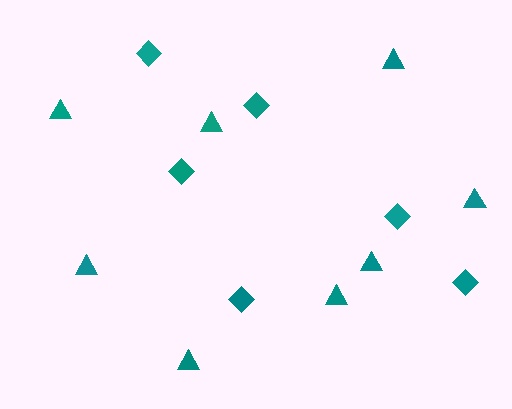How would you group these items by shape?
There are 2 groups: one group of diamonds (6) and one group of triangles (8).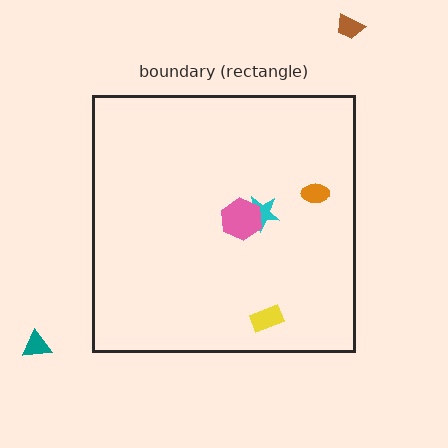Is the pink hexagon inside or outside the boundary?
Inside.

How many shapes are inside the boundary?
4 inside, 2 outside.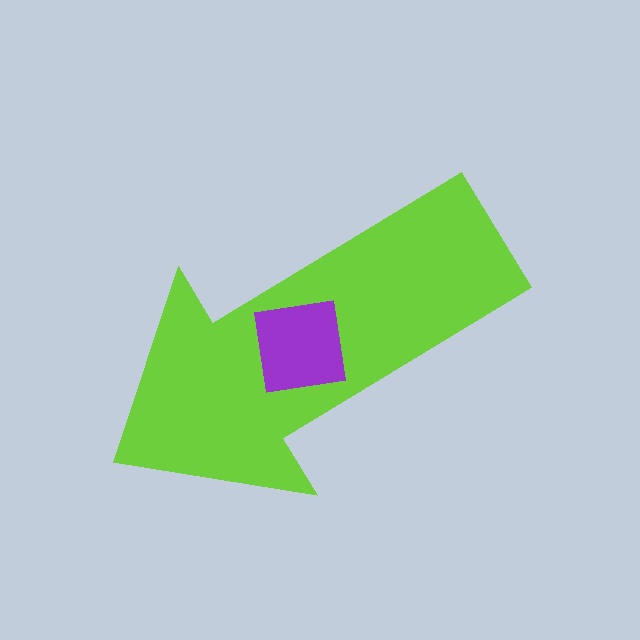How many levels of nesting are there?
2.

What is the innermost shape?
The purple square.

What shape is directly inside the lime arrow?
The purple square.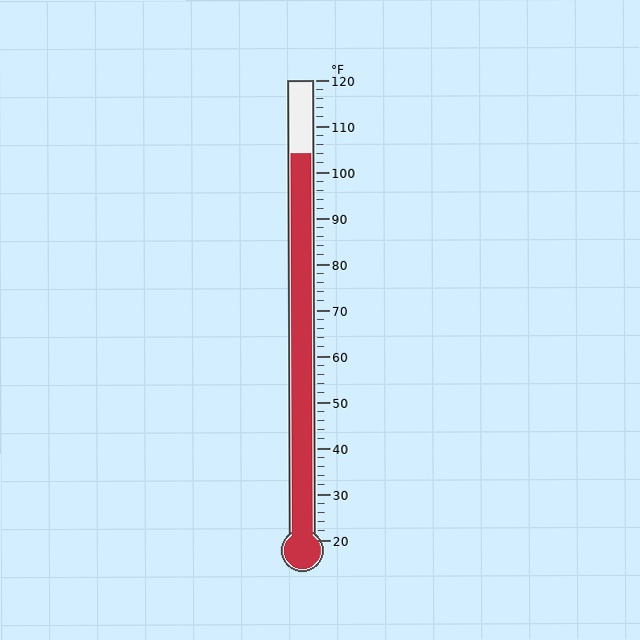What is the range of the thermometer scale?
The thermometer scale ranges from 20°F to 120°F.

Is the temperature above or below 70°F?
The temperature is above 70°F.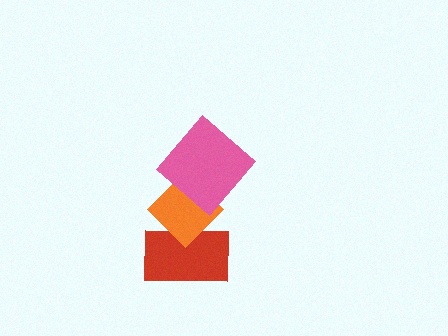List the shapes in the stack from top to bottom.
From top to bottom: the pink diamond, the orange diamond, the red rectangle.